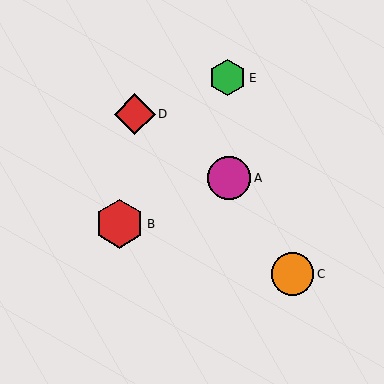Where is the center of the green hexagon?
The center of the green hexagon is at (228, 78).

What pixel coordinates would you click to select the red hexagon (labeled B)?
Click at (119, 224) to select the red hexagon B.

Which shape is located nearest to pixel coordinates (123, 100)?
The red diamond (labeled D) at (135, 114) is nearest to that location.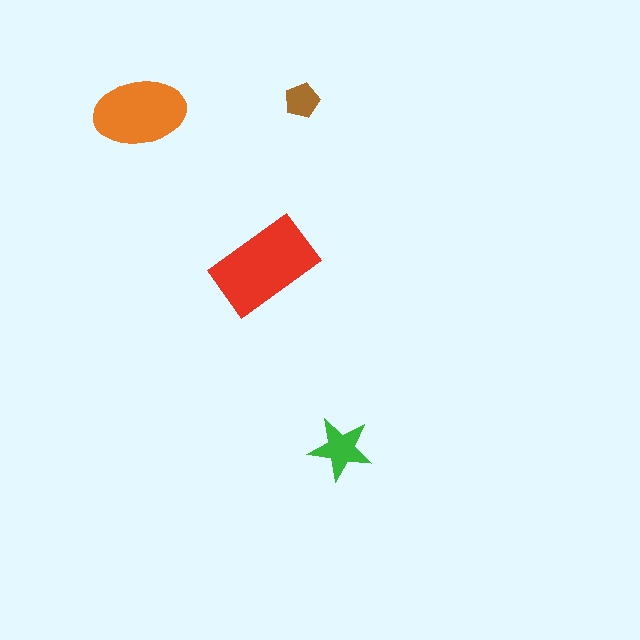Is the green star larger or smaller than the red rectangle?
Smaller.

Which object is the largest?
The red rectangle.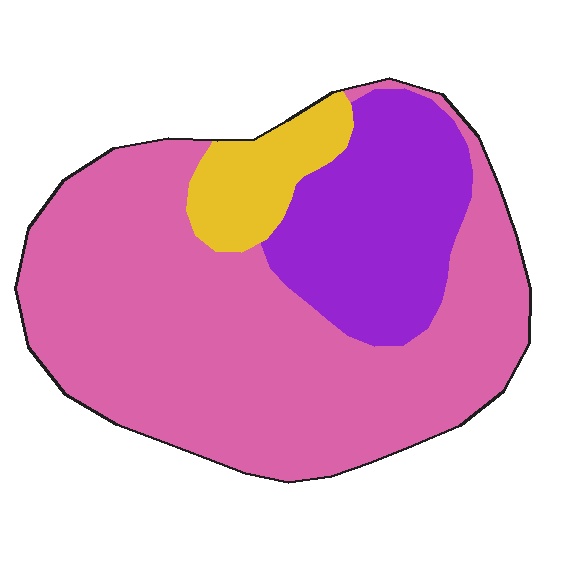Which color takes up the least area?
Yellow, at roughly 10%.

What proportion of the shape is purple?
Purple covers 24% of the shape.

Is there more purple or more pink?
Pink.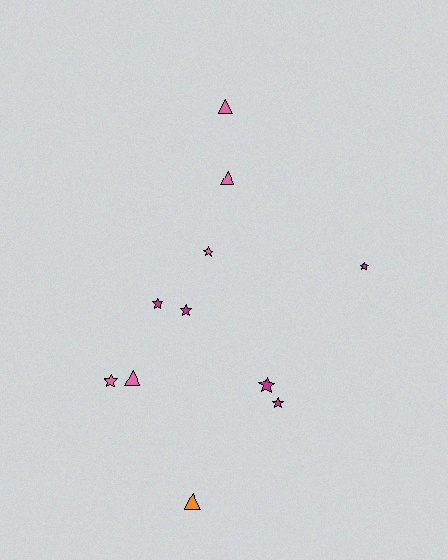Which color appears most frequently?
Pink, with 5 objects.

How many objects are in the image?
There are 11 objects.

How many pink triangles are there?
There are 3 pink triangles.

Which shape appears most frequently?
Star, with 7 objects.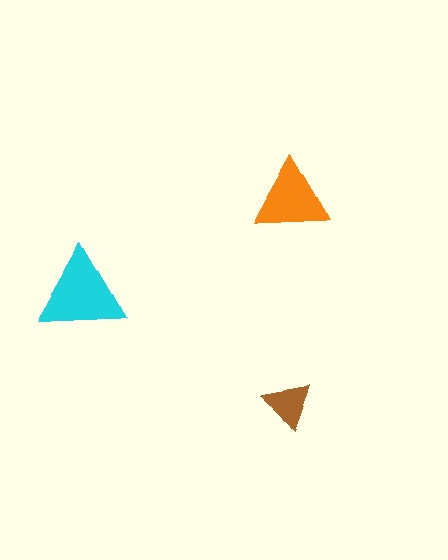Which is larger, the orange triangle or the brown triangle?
The orange one.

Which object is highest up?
The orange triangle is topmost.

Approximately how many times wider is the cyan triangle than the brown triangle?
About 2 times wider.